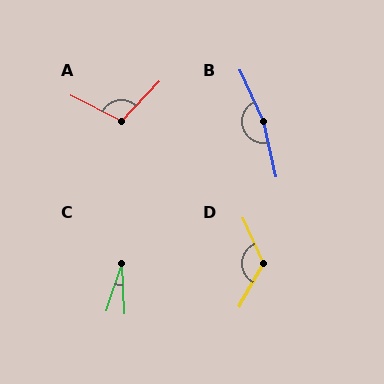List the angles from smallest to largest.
C (21°), A (107°), D (128°), B (168°).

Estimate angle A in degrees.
Approximately 107 degrees.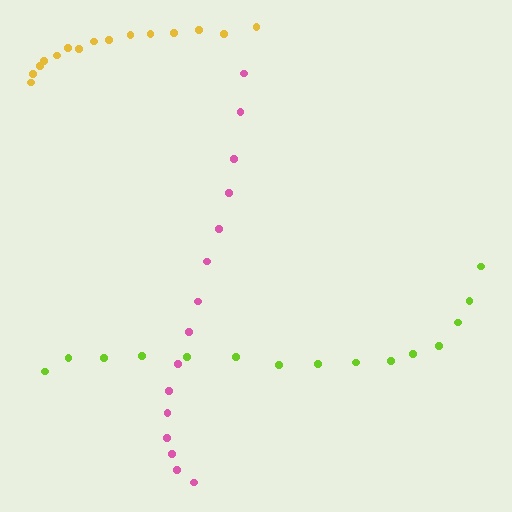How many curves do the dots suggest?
There are 3 distinct paths.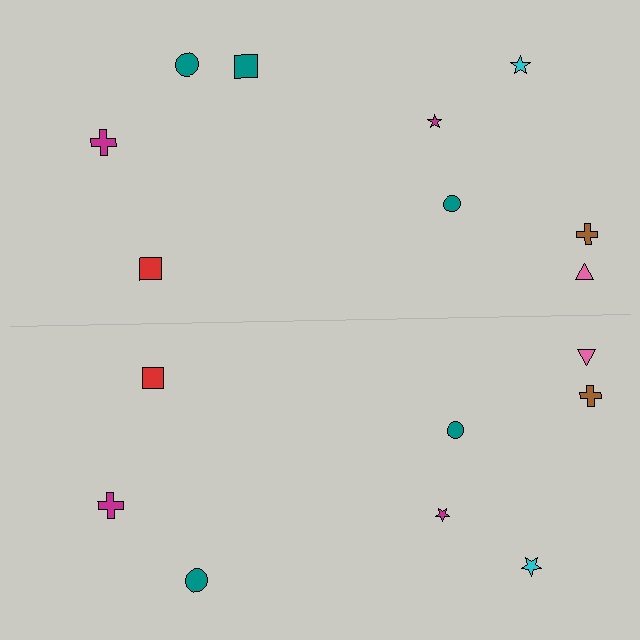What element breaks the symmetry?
A teal square is missing from the bottom side.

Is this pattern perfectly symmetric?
No, the pattern is not perfectly symmetric. A teal square is missing from the bottom side.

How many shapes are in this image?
There are 17 shapes in this image.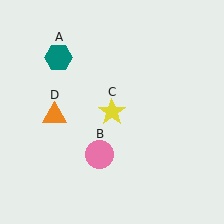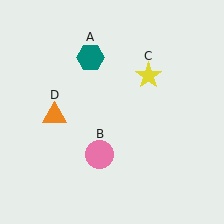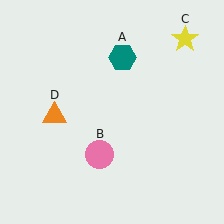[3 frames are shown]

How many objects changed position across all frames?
2 objects changed position: teal hexagon (object A), yellow star (object C).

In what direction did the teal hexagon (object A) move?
The teal hexagon (object A) moved right.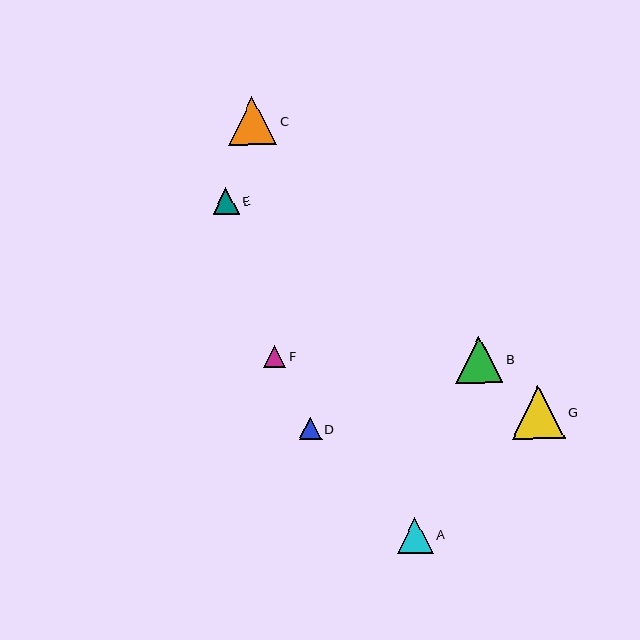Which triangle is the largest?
Triangle G is the largest with a size of approximately 53 pixels.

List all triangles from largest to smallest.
From largest to smallest: G, C, B, A, E, F, D.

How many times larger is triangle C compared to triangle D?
Triangle C is approximately 2.2 times the size of triangle D.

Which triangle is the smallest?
Triangle D is the smallest with a size of approximately 22 pixels.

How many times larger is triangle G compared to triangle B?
Triangle G is approximately 1.1 times the size of triangle B.